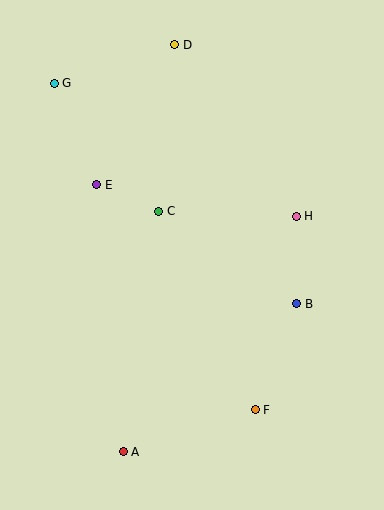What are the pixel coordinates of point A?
Point A is at (123, 452).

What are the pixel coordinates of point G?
Point G is at (54, 83).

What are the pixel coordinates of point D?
Point D is at (175, 45).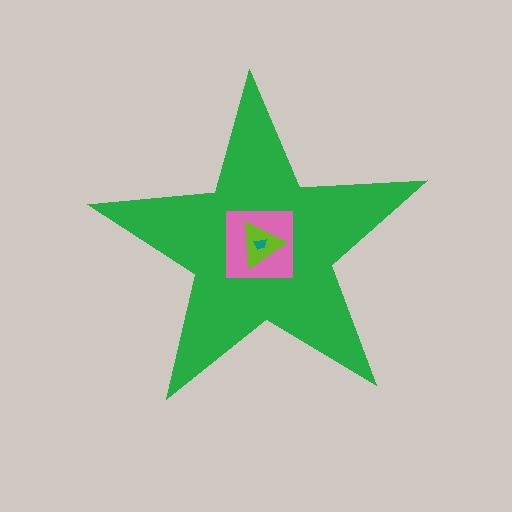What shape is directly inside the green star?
The pink square.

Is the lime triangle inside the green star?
Yes.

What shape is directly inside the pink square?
The lime triangle.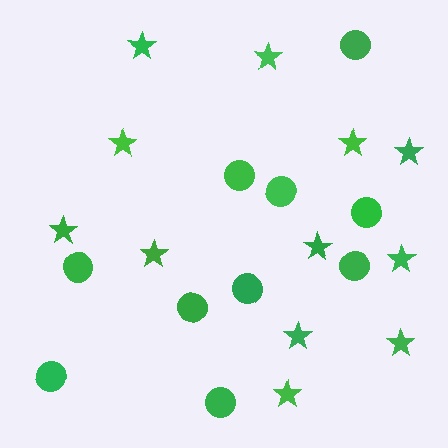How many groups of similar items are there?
There are 2 groups: one group of circles (10) and one group of stars (12).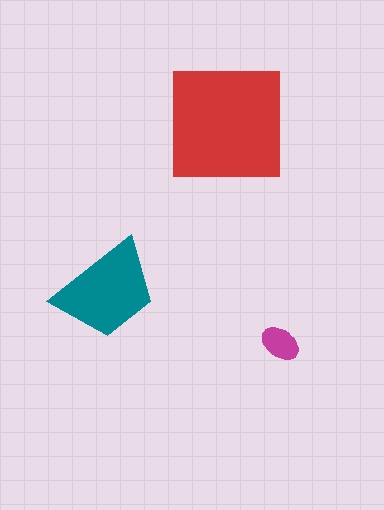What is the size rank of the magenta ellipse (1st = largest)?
3rd.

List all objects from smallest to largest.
The magenta ellipse, the teal trapezoid, the red square.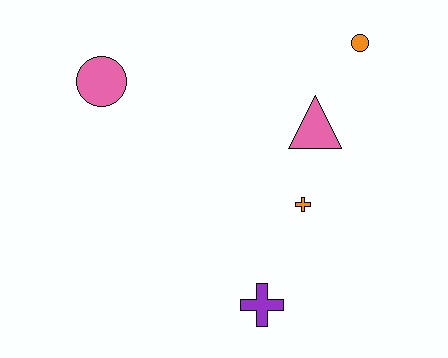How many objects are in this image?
There are 5 objects.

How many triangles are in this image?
There is 1 triangle.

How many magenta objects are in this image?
There are no magenta objects.